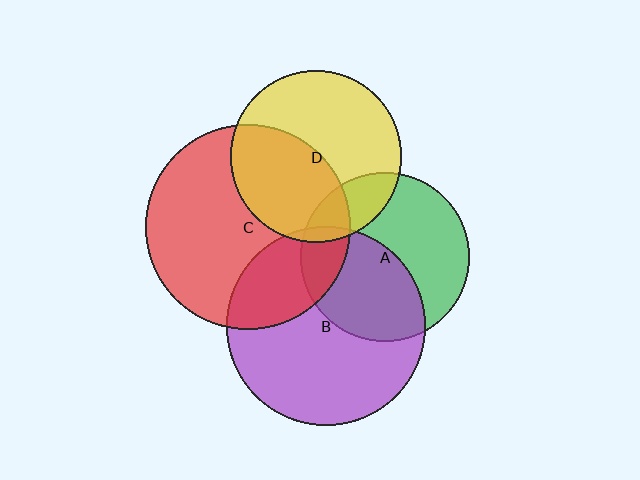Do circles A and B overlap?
Yes.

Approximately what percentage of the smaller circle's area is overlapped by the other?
Approximately 45%.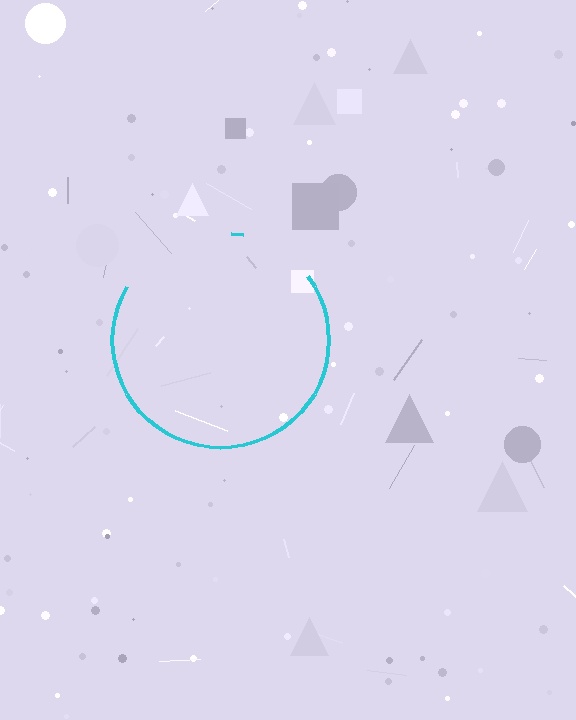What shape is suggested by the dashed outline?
The dashed outline suggests a circle.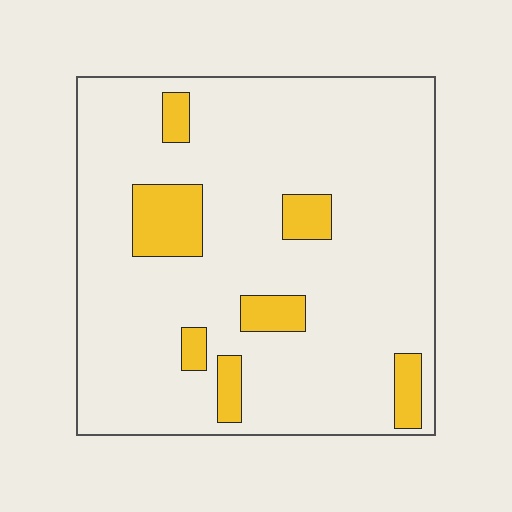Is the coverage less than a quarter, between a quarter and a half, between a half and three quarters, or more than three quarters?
Less than a quarter.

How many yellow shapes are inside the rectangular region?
7.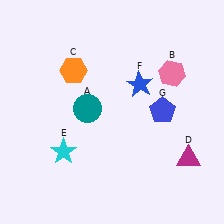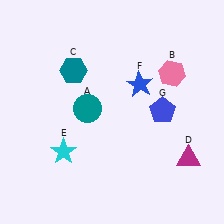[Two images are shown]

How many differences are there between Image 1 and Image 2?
There is 1 difference between the two images.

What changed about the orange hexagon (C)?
In Image 1, C is orange. In Image 2, it changed to teal.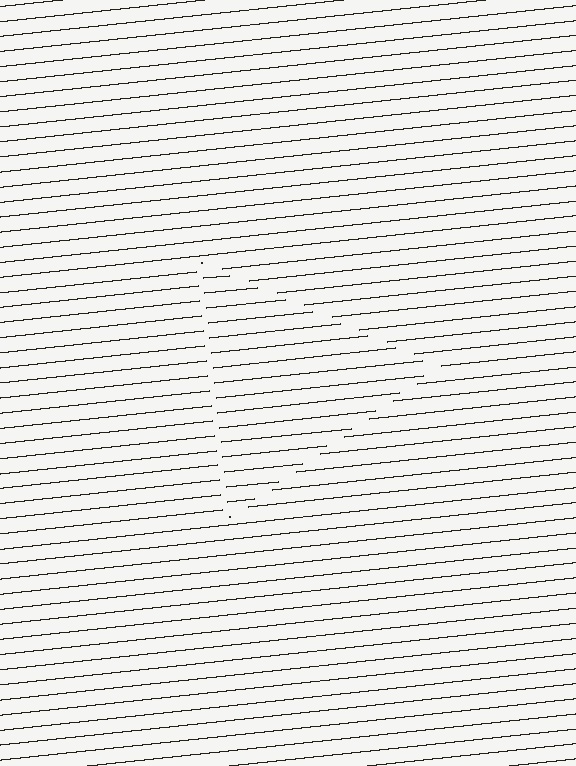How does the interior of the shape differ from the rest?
The interior of the shape contains the same grating, shifted by half a period — the contour is defined by the phase discontinuity where line-ends from the inner and outer gratings abut.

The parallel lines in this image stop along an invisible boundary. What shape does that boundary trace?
An illusory triangle. The interior of the shape contains the same grating, shifted by half a period — the contour is defined by the phase discontinuity where line-ends from the inner and outer gratings abut.